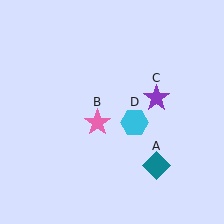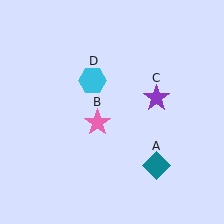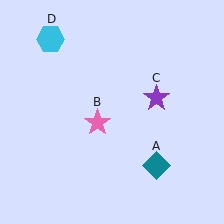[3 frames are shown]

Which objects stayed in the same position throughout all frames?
Teal diamond (object A) and pink star (object B) and purple star (object C) remained stationary.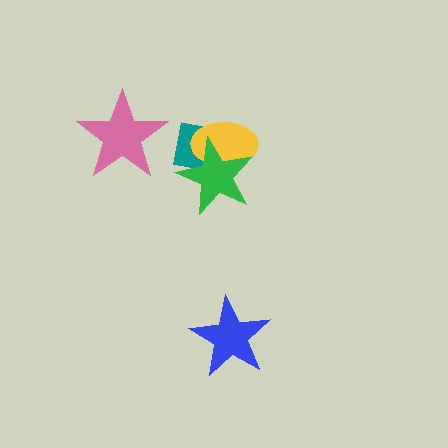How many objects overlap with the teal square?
2 objects overlap with the teal square.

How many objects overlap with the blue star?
0 objects overlap with the blue star.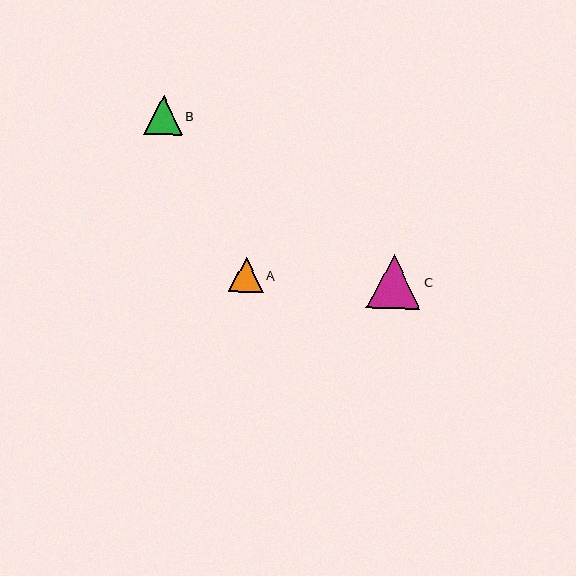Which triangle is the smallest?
Triangle A is the smallest with a size of approximately 35 pixels.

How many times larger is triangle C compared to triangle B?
Triangle C is approximately 1.4 times the size of triangle B.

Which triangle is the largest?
Triangle C is the largest with a size of approximately 54 pixels.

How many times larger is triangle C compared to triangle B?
Triangle C is approximately 1.4 times the size of triangle B.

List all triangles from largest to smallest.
From largest to smallest: C, B, A.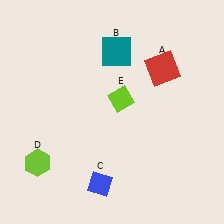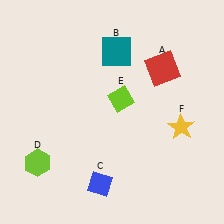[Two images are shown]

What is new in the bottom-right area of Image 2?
A yellow star (F) was added in the bottom-right area of Image 2.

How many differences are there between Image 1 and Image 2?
There is 1 difference between the two images.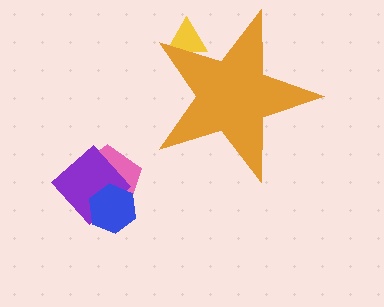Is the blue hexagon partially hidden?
No, the blue hexagon is fully visible.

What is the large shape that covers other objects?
An orange star.